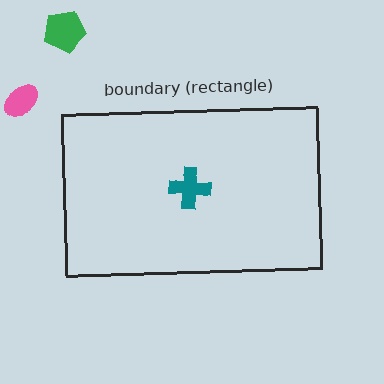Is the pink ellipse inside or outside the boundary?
Outside.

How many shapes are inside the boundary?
1 inside, 2 outside.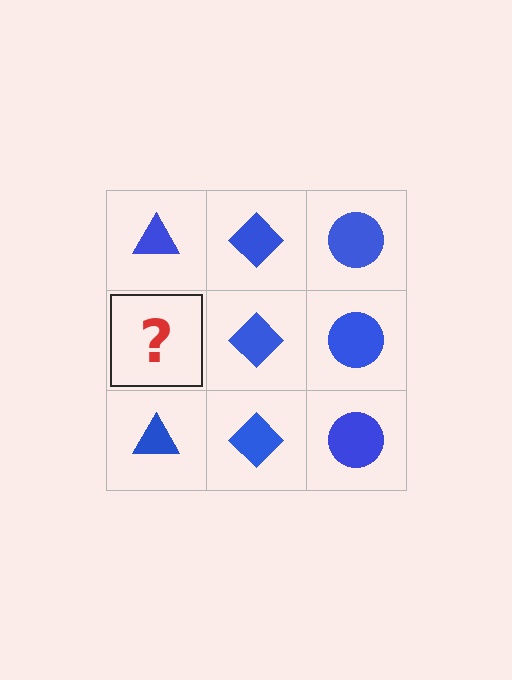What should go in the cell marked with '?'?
The missing cell should contain a blue triangle.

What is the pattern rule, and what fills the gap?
The rule is that each column has a consistent shape. The gap should be filled with a blue triangle.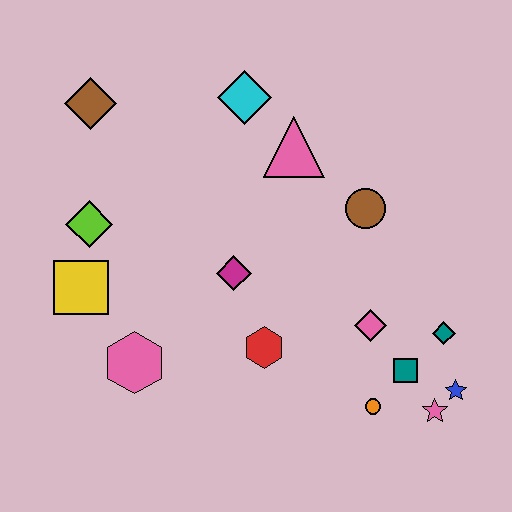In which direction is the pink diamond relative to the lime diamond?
The pink diamond is to the right of the lime diamond.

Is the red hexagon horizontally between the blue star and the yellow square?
Yes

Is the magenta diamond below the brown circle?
Yes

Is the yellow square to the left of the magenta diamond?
Yes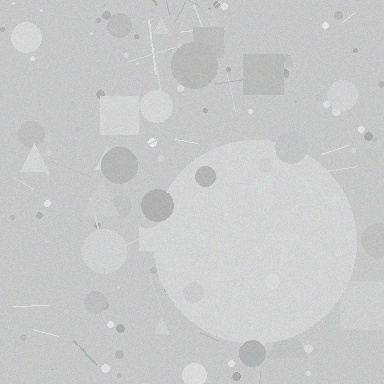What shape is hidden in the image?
A circle is hidden in the image.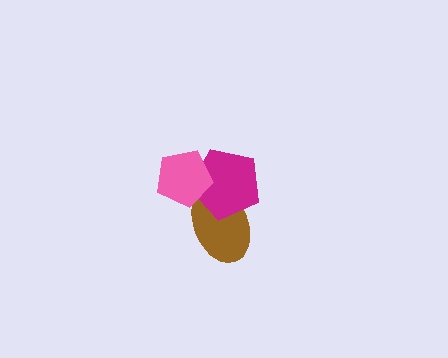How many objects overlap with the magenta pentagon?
2 objects overlap with the magenta pentagon.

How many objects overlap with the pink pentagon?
2 objects overlap with the pink pentagon.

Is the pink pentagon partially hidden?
No, no other shape covers it.